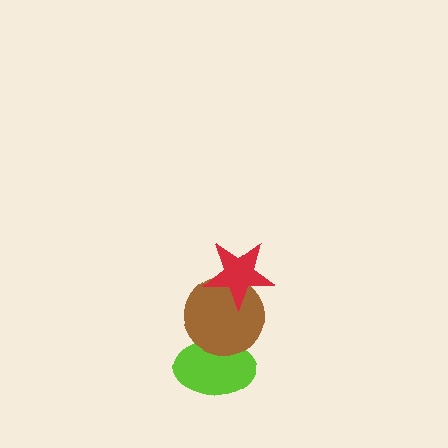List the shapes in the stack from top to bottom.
From top to bottom: the red star, the brown circle, the lime ellipse.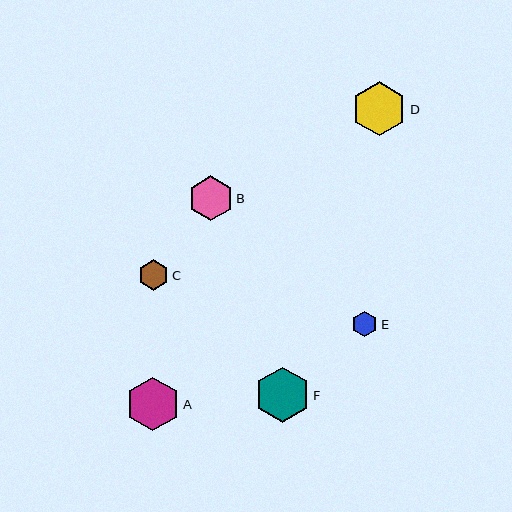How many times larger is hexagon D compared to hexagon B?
Hexagon D is approximately 1.2 times the size of hexagon B.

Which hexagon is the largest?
Hexagon F is the largest with a size of approximately 55 pixels.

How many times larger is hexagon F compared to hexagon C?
Hexagon F is approximately 1.8 times the size of hexagon C.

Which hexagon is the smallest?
Hexagon E is the smallest with a size of approximately 26 pixels.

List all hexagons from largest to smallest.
From largest to smallest: F, D, A, B, C, E.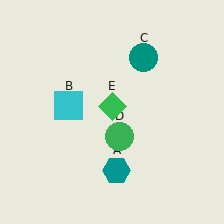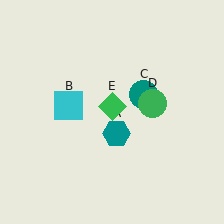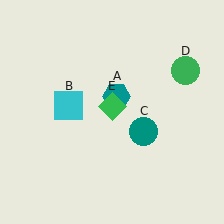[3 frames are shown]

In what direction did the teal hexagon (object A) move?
The teal hexagon (object A) moved up.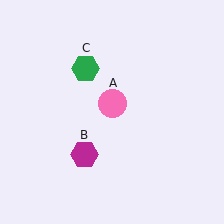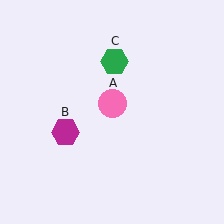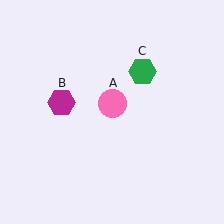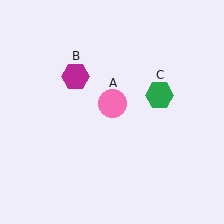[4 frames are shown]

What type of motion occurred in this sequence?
The magenta hexagon (object B), green hexagon (object C) rotated clockwise around the center of the scene.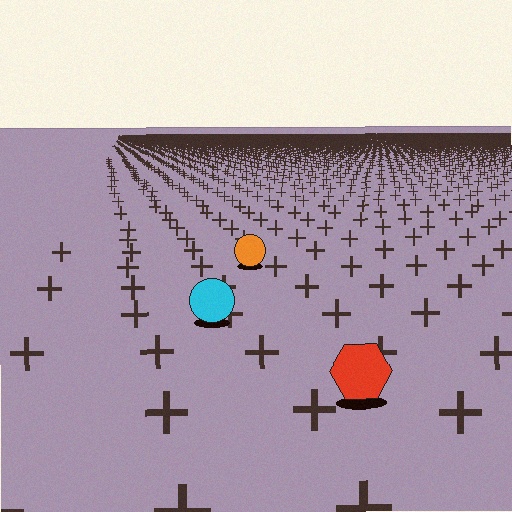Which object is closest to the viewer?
The red hexagon is closest. The texture marks near it are larger and more spread out.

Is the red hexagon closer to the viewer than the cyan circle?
Yes. The red hexagon is closer — you can tell from the texture gradient: the ground texture is coarser near it.